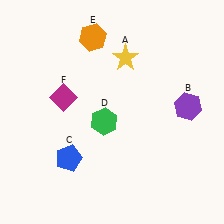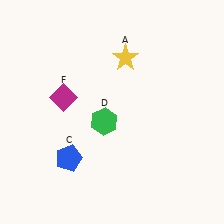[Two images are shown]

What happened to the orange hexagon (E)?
The orange hexagon (E) was removed in Image 2. It was in the top-left area of Image 1.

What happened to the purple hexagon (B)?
The purple hexagon (B) was removed in Image 2. It was in the top-right area of Image 1.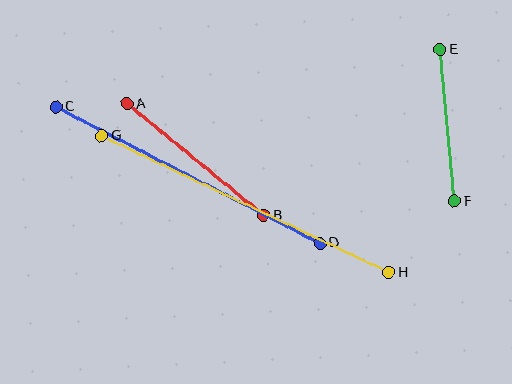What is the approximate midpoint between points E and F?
The midpoint is at approximately (447, 125) pixels.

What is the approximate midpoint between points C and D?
The midpoint is at approximately (188, 175) pixels.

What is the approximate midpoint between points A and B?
The midpoint is at approximately (195, 160) pixels.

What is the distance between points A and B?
The distance is approximately 177 pixels.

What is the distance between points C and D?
The distance is approximately 297 pixels.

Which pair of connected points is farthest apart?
Points G and H are farthest apart.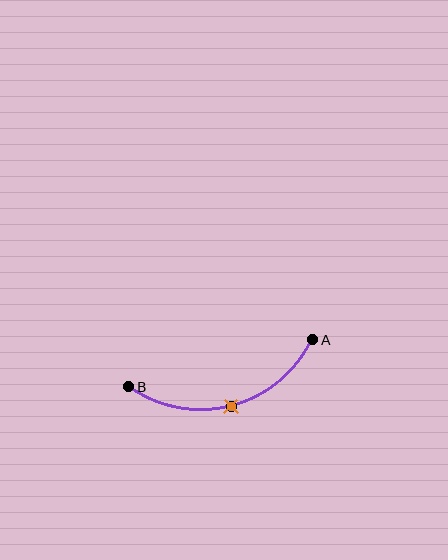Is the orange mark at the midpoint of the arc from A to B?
Yes. The orange mark lies on the arc at equal arc-length from both A and B — it is the arc midpoint.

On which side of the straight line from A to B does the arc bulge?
The arc bulges below the straight line connecting A and B.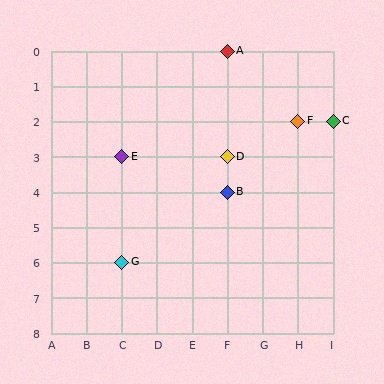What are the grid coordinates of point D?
Point D is at grid coordinates (F, 3).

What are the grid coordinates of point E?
Point E is at grid coordinates (C, 3).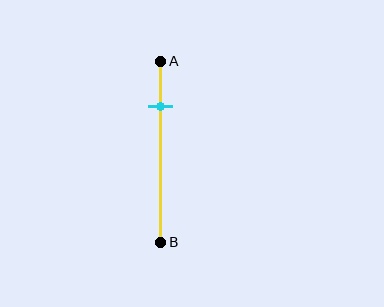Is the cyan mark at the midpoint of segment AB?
No, the mark is at about 25% from A, not at the 50% midpoint.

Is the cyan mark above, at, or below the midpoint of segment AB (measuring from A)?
The cyan mark is above the midpoint of segment AB.